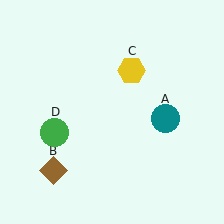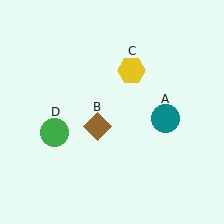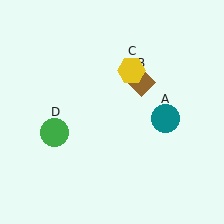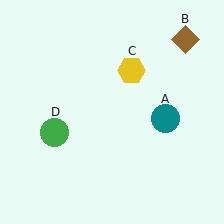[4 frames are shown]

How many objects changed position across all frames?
1 object changed position: brown diamond (object B).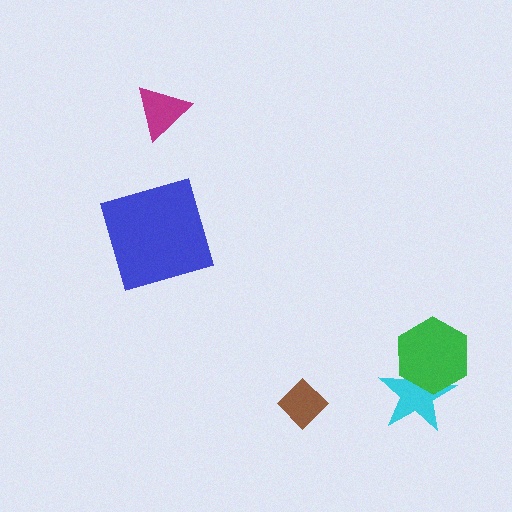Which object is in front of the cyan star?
The green hexagon is in front of the cyan star.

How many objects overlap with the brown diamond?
0 objects overlap with the brown diamond.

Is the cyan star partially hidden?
Yes, it is partially covered by another shape.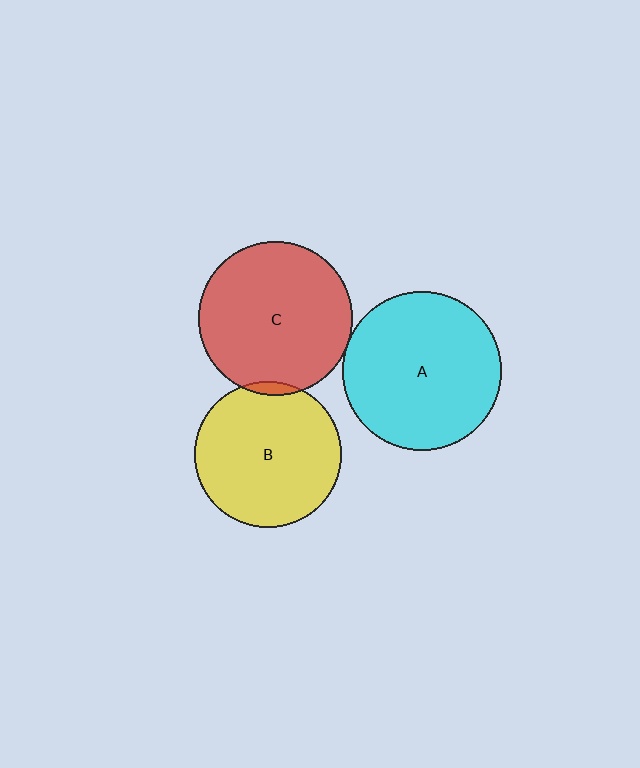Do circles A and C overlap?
Yes.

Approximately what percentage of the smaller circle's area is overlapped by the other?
Approximately 5%.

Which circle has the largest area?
Circle A (cyan).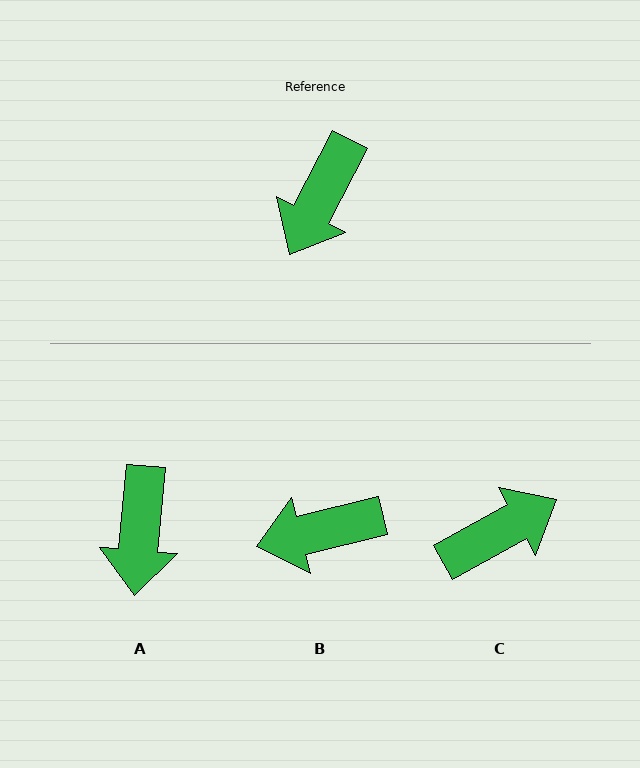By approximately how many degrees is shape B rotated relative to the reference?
Approximately 48 degrees clockwise.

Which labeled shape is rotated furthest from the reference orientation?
C, about 147 degrees away.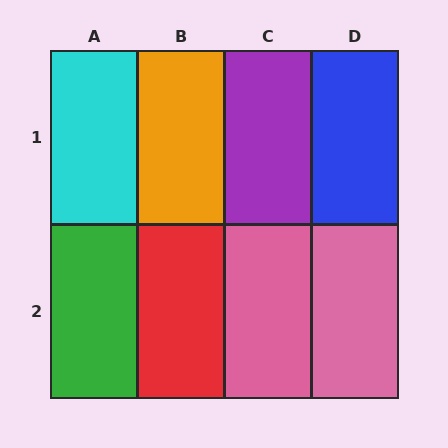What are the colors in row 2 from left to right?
Green, red, pink, pink.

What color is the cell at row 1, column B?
Orange.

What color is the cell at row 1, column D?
Blue.